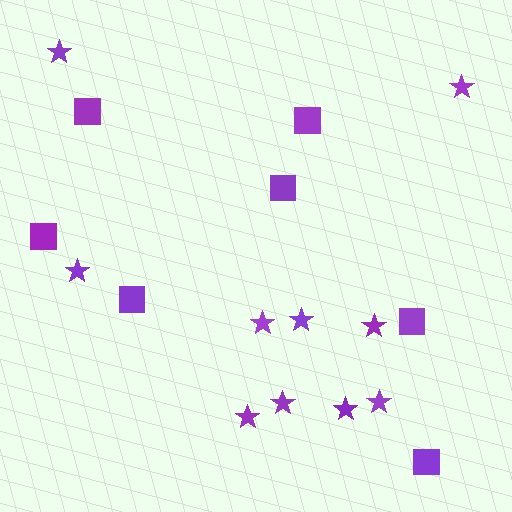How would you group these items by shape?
There are 2 groups: one group of stars (10) and one group of squares (7).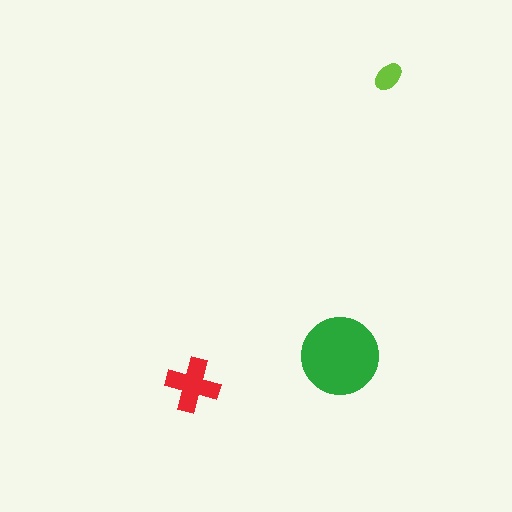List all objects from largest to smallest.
The green circle, the red cross, the lime ellipse.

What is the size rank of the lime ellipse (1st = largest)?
3rd.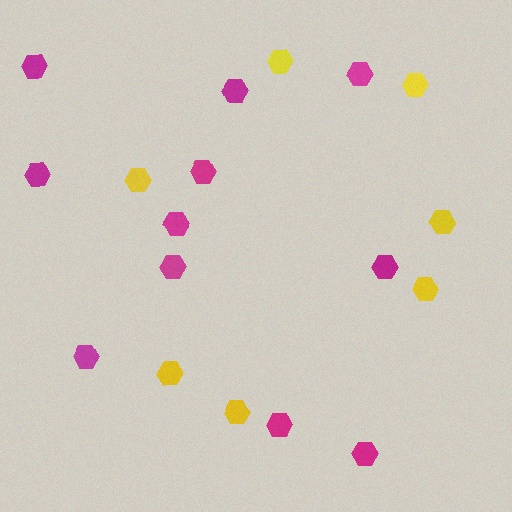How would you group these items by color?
There are 2 groups: one group of yellow hexagons (7) and one group of magenta hexagons (11).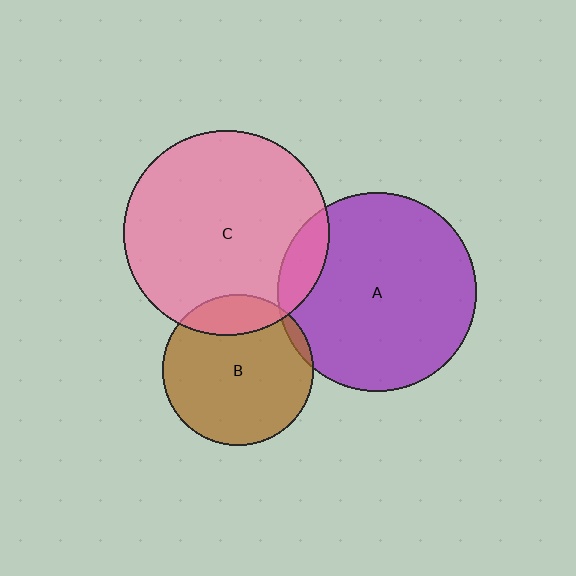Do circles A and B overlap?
Yes.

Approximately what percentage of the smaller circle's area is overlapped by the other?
Approximately 5%.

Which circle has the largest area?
Circle C (pink).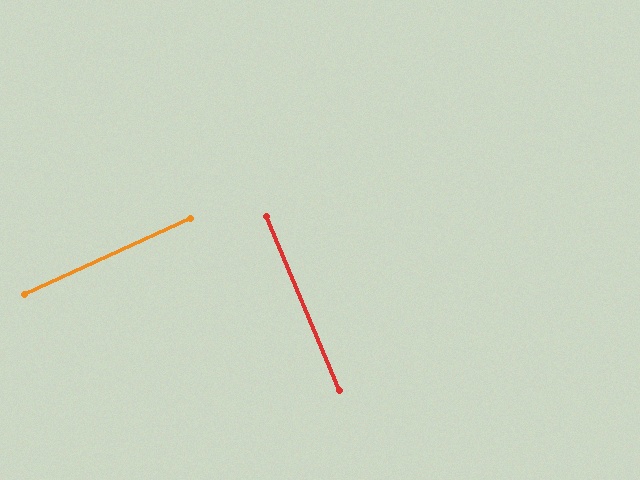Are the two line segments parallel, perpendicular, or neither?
Perpendicular — they meet at approximately 88°.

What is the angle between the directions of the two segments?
Approximately 88 degrees.